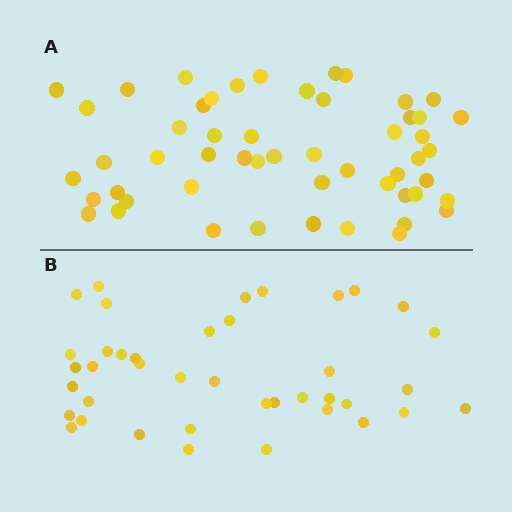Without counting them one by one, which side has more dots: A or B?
Region A (the top region) has more dots.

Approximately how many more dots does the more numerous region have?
Region A has approximately 15 more dots than region B.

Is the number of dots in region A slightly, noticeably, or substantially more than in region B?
Region A has noticeably more, but not dramatically so. The ratio is roughly 1.3 to 1.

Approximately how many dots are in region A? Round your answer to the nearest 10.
About 50 dots. (The exact count is 53, which rounds to 50.)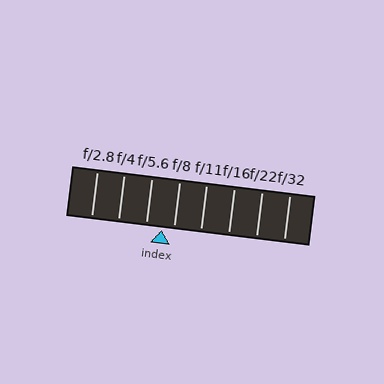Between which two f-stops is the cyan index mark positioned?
The index mark is between f/5.6 and f/8.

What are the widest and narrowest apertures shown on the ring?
The widest aperture shown is f/2.8 and the narrowest is f/32.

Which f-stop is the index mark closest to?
The index mark is closest to f/8.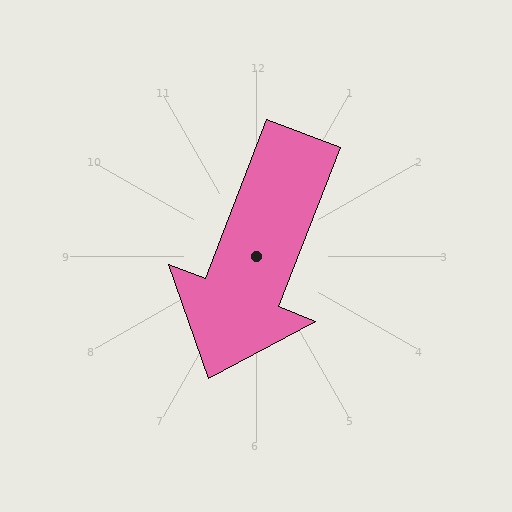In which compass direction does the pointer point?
South.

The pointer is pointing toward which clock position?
Roughly 7 o'clock.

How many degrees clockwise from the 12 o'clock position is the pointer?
Approximately 201 degrees.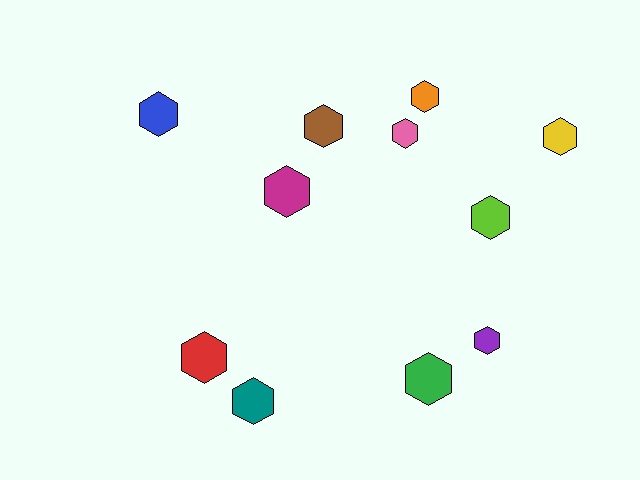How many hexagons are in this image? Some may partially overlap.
There are 11 hexagons.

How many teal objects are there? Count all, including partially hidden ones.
There is 1 teal object.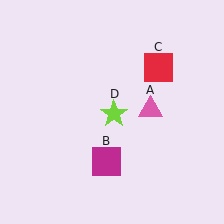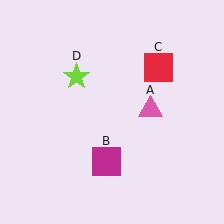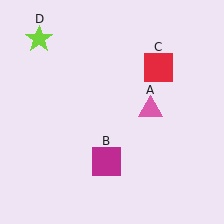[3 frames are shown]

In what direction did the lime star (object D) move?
The lime star (object D) moved up and to the left.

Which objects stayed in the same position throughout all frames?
Pink triangle (object A) and magenta square (object B) and red square (object C) remained stationary.